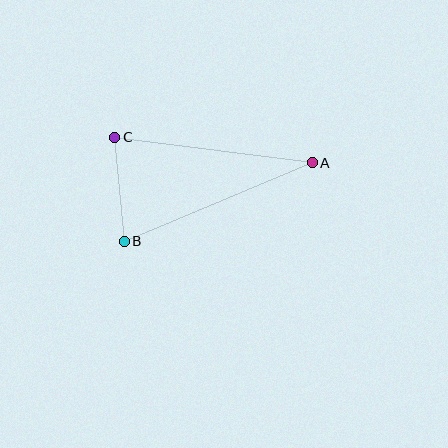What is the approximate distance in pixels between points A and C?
The distance between A and C is approximately 200 pixels.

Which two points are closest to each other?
Points B and C are closest to each other.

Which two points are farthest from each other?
Points A and B are farthest from each other.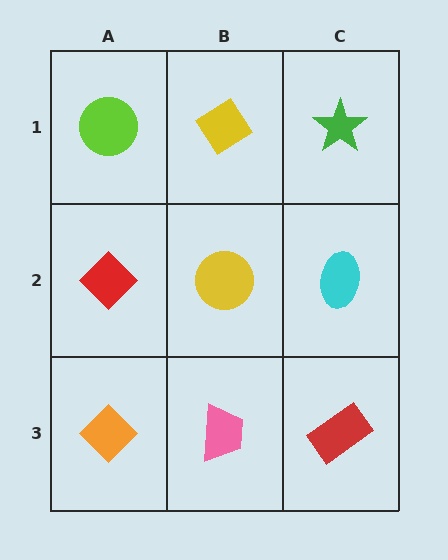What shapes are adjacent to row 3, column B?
A yellow circle (row 2, column B), an orange diamond (row 3, column A), a red rectangle (row 3, column C).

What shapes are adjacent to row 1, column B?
A yellow circle (row 2, column B), a lime circle (row 1, column A), a green star (row 1, column C).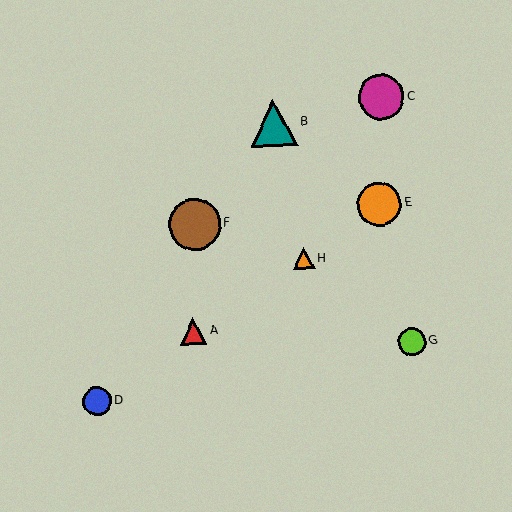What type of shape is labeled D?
Shape D is a blue circle.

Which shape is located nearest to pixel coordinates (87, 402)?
The blue circle (labeled D) at (97, 401) is nearest to that location.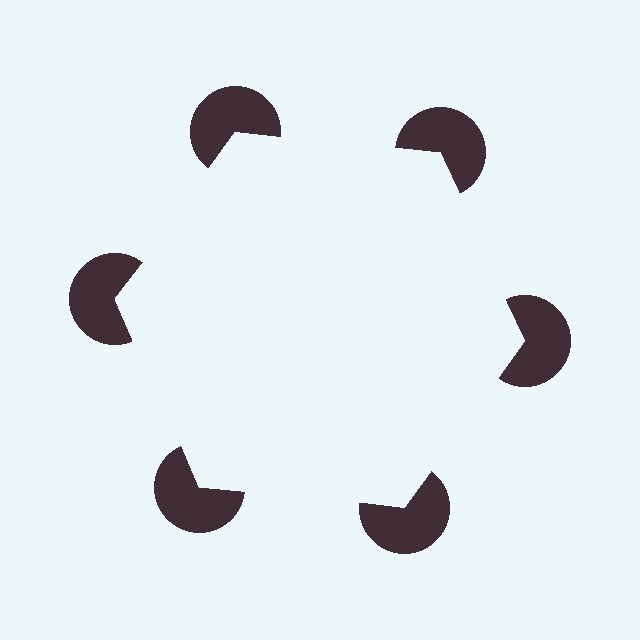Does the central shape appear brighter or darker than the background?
It typically appears slightly brighter than the background, even though no actual brightness change is drawn.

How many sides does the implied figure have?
6 sides.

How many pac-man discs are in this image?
There are 6 — one at each vertex of the illusory hexagon.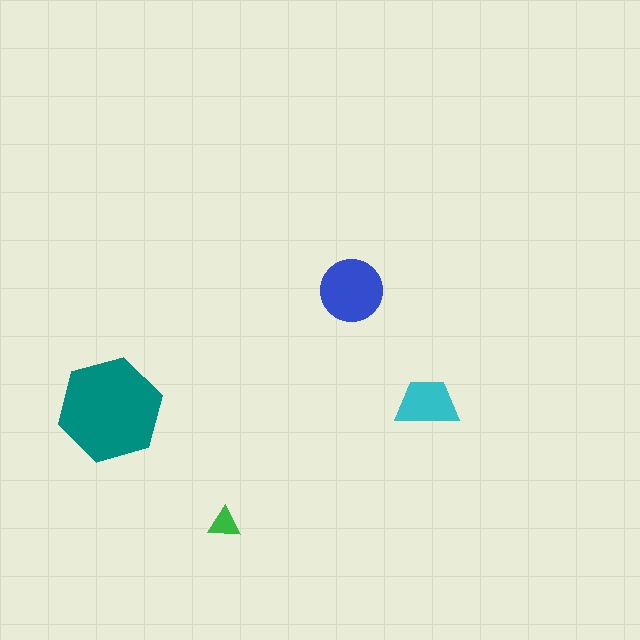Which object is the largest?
The teal hexagon.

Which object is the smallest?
The green triangle.